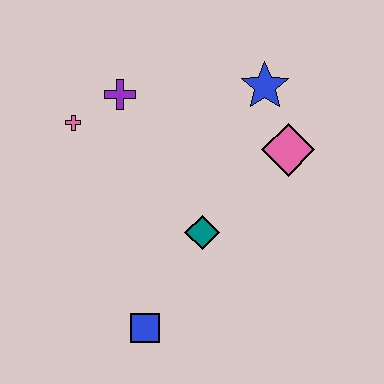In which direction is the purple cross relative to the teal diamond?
The purple cross is above the teal diamond.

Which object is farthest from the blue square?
The blue star is farthest from the blue square.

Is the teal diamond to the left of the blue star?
Yes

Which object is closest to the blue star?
The pink diamond is closest to the blue star.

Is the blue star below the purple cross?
No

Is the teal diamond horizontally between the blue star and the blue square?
Yes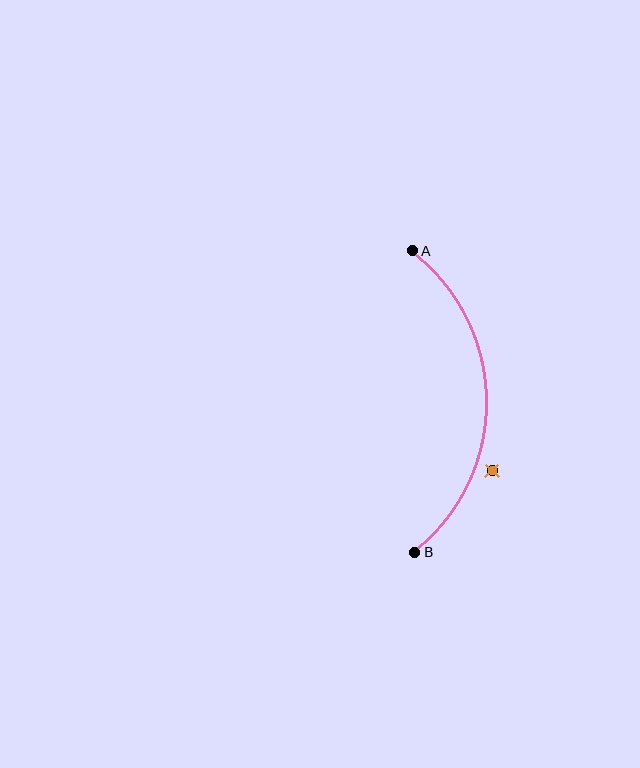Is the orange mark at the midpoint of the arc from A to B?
No — the orange mark does not lie on the arc at all. It sits slightly outside the curve.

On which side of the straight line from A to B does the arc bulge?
The arc bulges to the right of the straight line connecting A and B.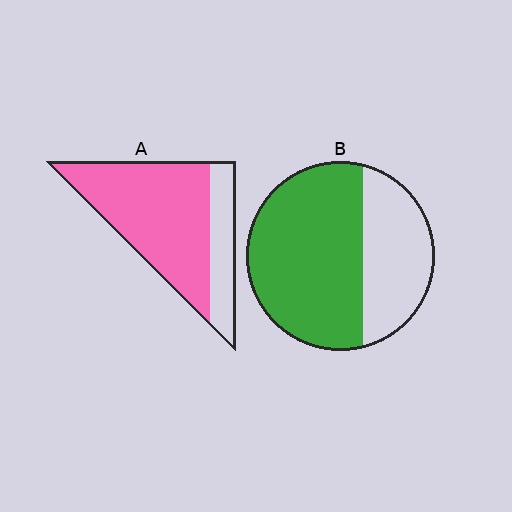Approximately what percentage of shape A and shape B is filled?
A is approximately 75% and B is approximately 65%.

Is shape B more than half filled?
Yes.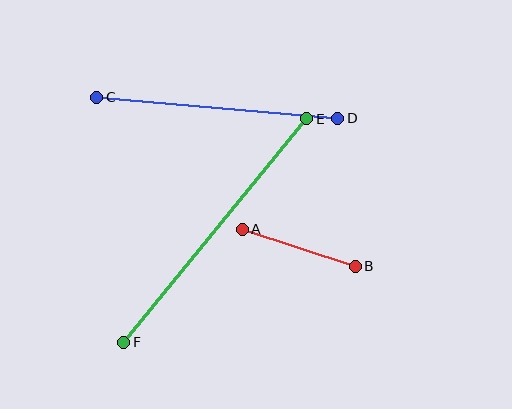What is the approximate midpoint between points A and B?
The midpoint is at approximately (299, 248) pixels.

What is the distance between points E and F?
The distance is approximately 289 pixels.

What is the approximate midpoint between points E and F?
The midpoint is at approximately (215, 230) pixels.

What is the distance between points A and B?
The distance is approximately 119 pixels.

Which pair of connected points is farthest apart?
Points E and F are farthest apart.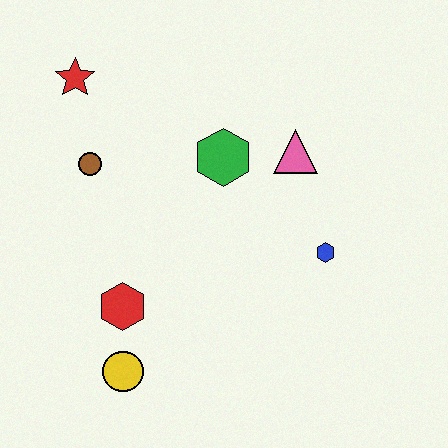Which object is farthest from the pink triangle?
The yellow circle is farthest from the pink triangle.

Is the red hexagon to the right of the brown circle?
Yes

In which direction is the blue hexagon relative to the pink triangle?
The blue hexagon is below the pink triangle.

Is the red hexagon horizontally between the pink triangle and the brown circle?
Yes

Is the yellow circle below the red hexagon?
Yes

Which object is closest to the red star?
The brown circle is closest to the red star.